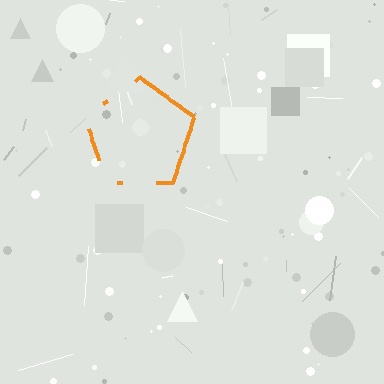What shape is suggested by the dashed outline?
The dashed outline suggests a pentagon.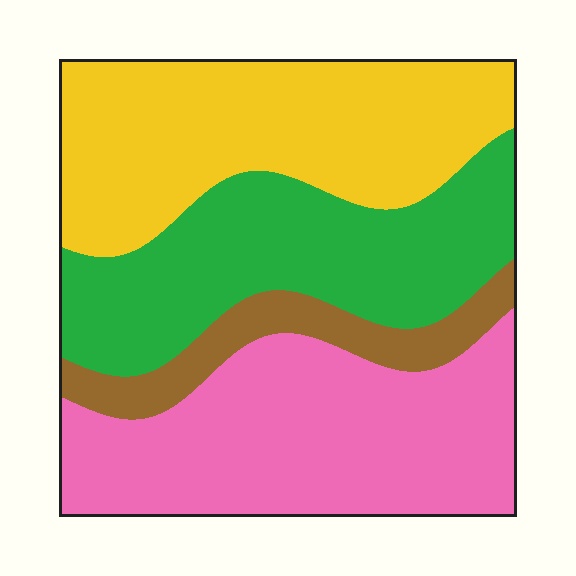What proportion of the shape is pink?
Pink takes up between a sixth and a third of the shape.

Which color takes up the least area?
Brown, at roughly 10%.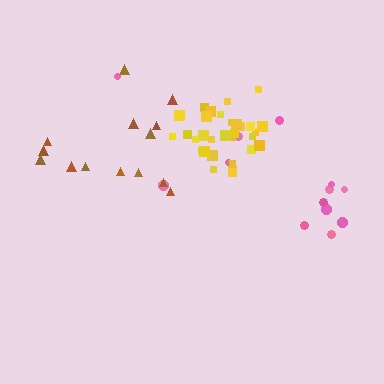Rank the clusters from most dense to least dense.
yellow, brown, pink.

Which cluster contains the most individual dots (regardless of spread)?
Yellow (31).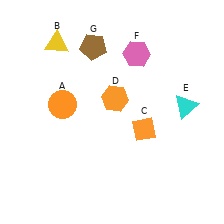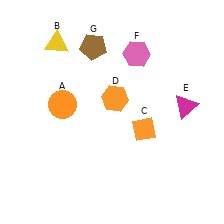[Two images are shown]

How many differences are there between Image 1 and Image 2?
There is 1 difference between the two images.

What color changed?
The triangle (E) changed from cyan in Image 1 to magenta in Image 2.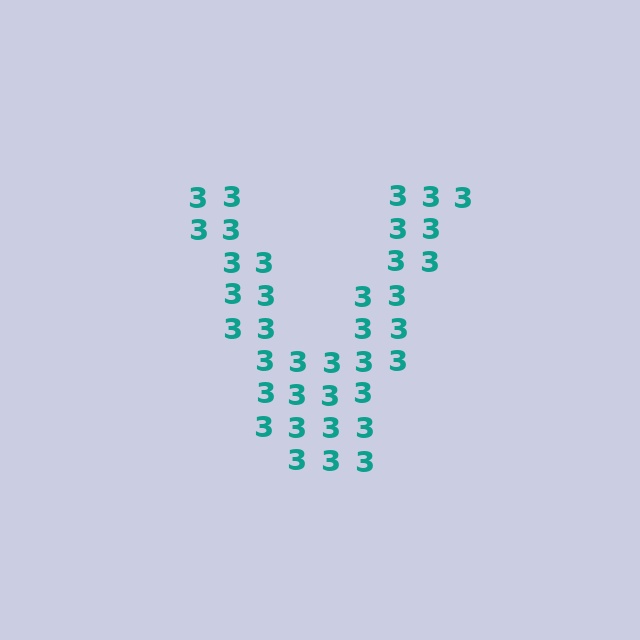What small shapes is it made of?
It is made of small digit 3's.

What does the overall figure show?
The overall figure shows the letter V.